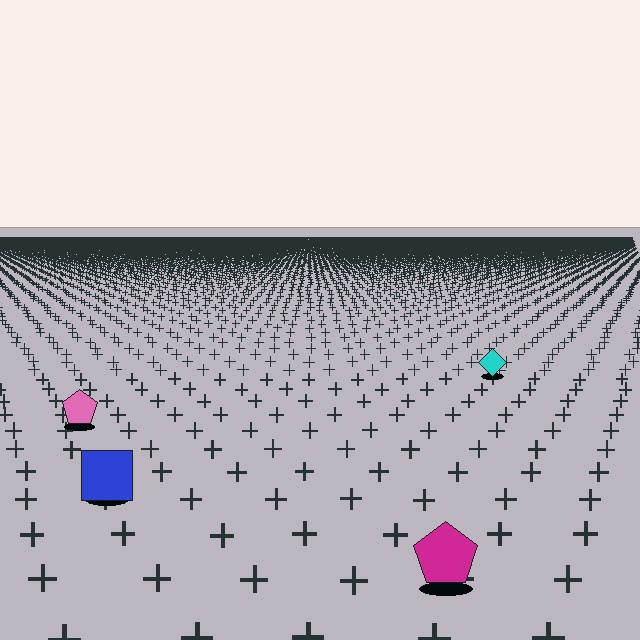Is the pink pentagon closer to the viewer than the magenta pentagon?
No. The magenta pentagon is closer — you can tell from the texture gradient: the ground texture is coarser near it.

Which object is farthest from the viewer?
The cyan diamond is farthest from the viewer. It appears smaller and the ground texture around it is denser.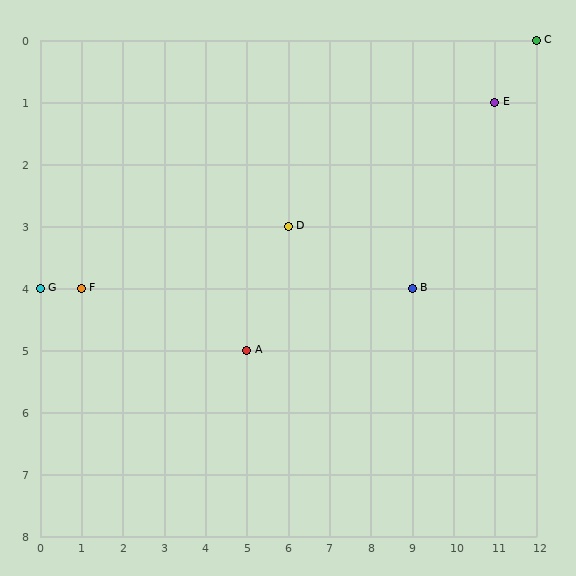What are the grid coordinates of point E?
Point E is at grid coordinates (11, 1).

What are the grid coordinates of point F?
Point F is at grid coordinates (1, 4).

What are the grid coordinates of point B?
Point B is at grid coordinates (9, 4).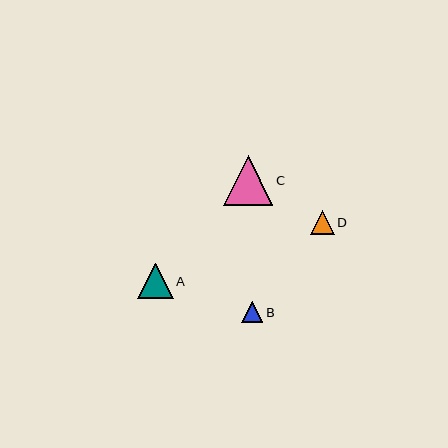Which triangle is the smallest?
Triangle B is the smallest with a size of approximately 21 pixels.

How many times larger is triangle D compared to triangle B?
Triangle D is approximately 1.1 times the size of triangle B.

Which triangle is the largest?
Triangle C is the largest with a size of approximately 50 pixels.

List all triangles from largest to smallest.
From largest to smallest: C, A, D, B.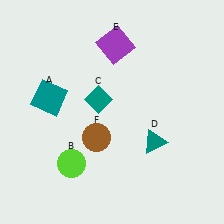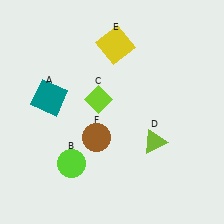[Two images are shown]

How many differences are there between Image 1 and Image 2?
There are 3 differences between the two images.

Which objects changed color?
C changed from teal to lime. D changed from teal to lime. E changed from purple to yellow.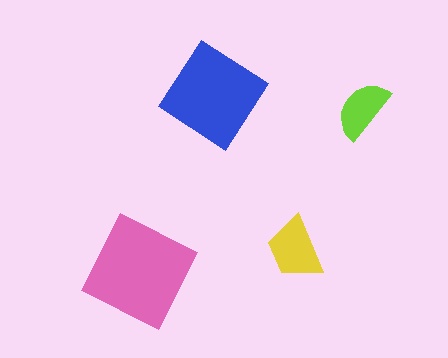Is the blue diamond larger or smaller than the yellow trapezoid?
Larger.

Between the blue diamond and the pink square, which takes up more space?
The pink square.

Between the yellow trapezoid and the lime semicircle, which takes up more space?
The yellow trapezoid.